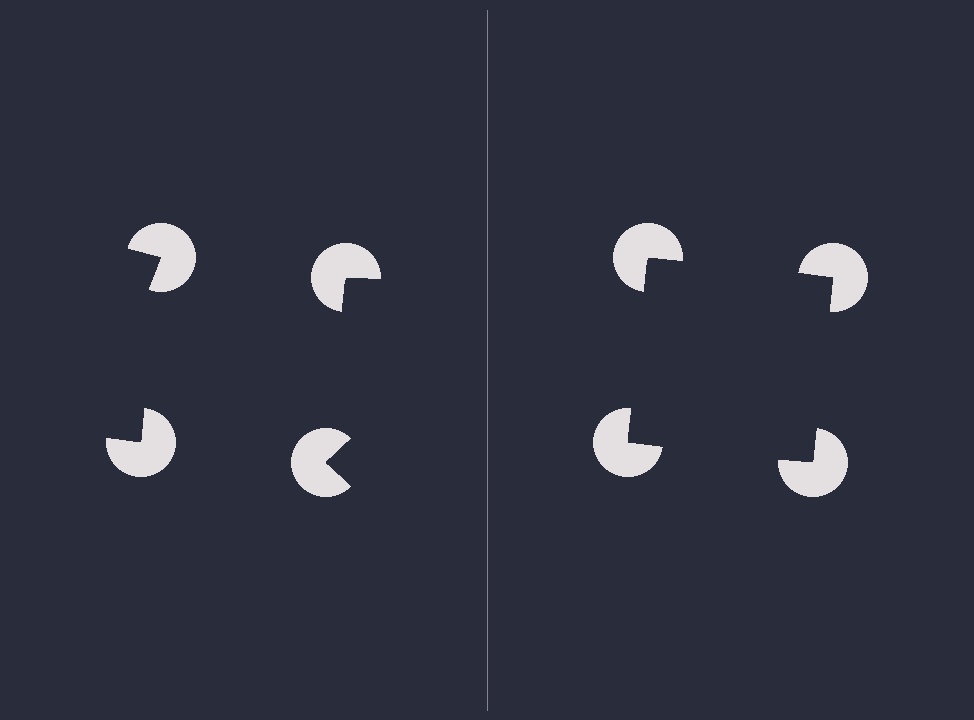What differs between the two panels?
The pac-man discs are positioned identically on both sides; only the wedge orientations differ. On the right they align to a square; on the left they are misaligned.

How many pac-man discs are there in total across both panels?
8 — 4 on each side.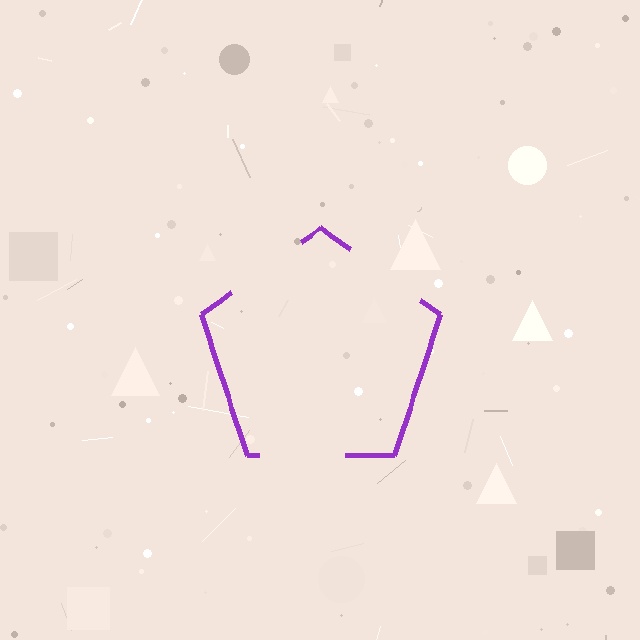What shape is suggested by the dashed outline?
The dashed outline suggests a pentagon.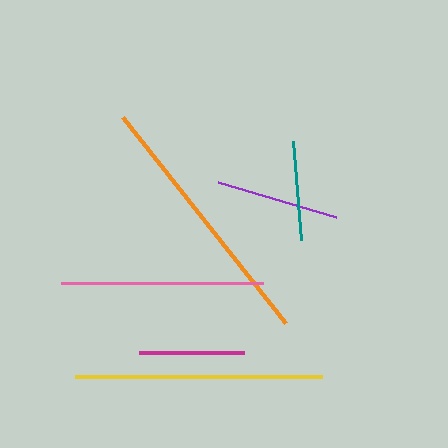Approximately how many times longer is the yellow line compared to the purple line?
The yellow line is approximately 2.0 times the length of the purple line.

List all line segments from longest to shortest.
From longest to shortest: orange, yellow, pink, purple, magenta, teal.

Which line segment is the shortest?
The teal line is the shortest at approximately 99 pixels.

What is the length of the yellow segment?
The yellow segment is approximately 247 pixels long.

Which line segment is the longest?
The orange line is the longest at approximately 263 pixels.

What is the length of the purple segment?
The purple segment is approximately 123 pixels long.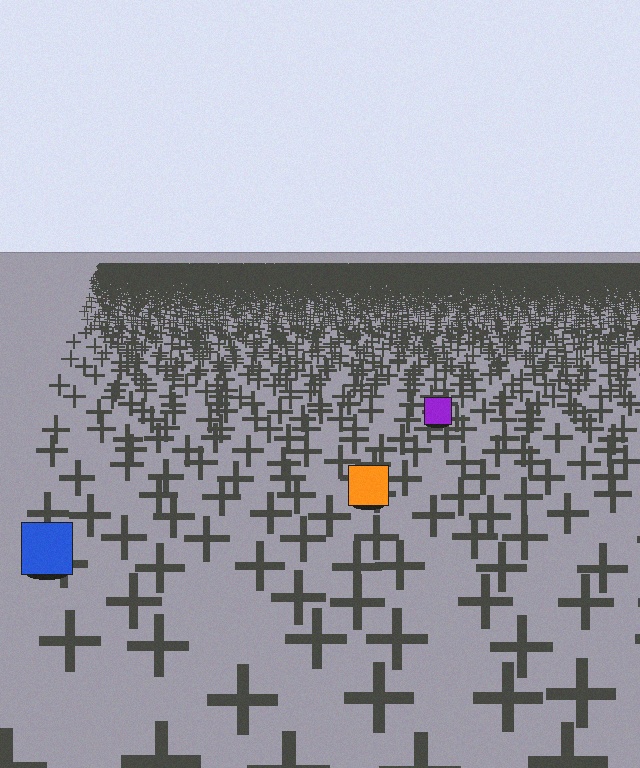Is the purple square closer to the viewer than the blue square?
No. The blue square is closer — you can tell from the texture gradient: the ground texture is coarser near it.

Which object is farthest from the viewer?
The purple square is farthest from the viewer. It appears smaller and the ground texture around it is denser.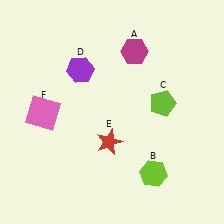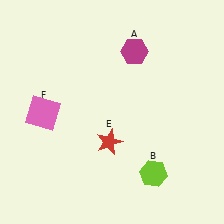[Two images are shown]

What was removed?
The purple hexagon (D), the lime pentagon (C) were removed in Image 2.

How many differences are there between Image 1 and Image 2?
There are 2 differences between the two images.